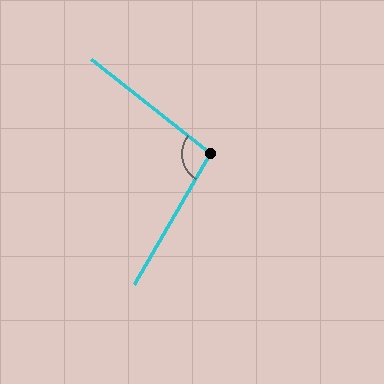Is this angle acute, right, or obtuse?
It is obtuse.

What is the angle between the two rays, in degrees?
Approximately 98 degrees.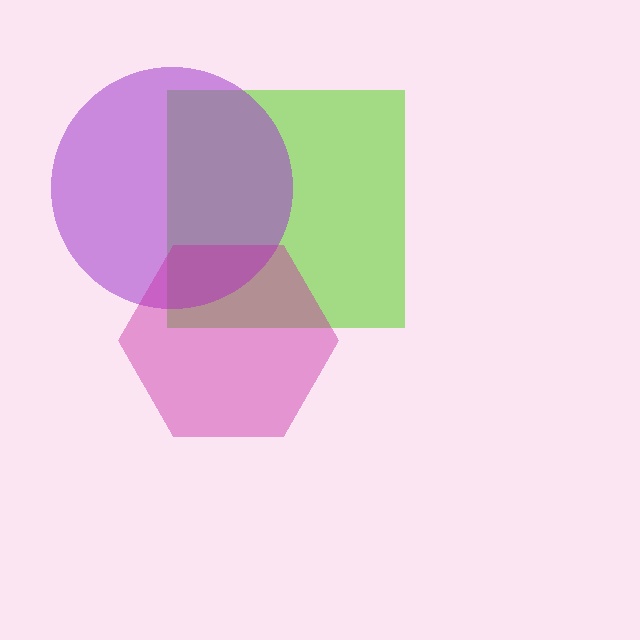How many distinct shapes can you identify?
There are 3 distinct shapes: a lime square, a purple circle, a magenta hexagon.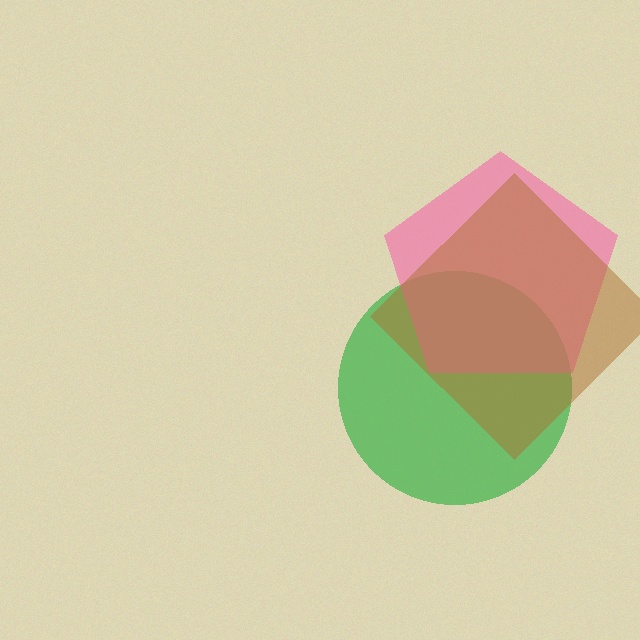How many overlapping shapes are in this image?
There are 3 overlapping shapes in the image.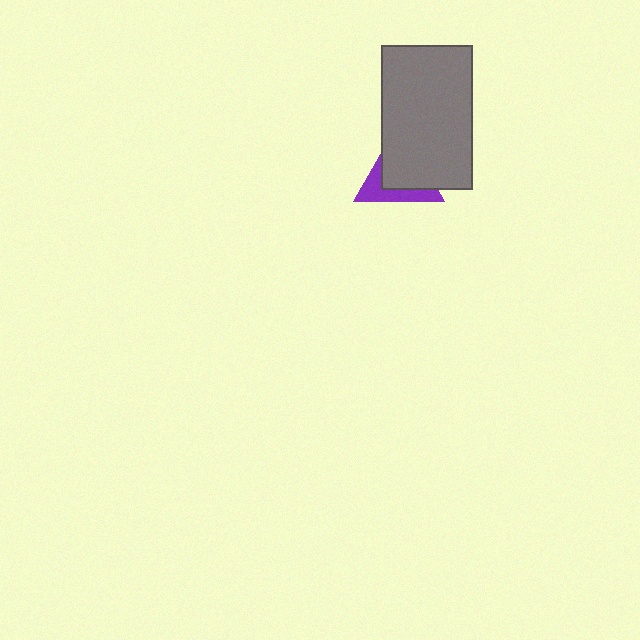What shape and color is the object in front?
The object in front is a gray rectangle.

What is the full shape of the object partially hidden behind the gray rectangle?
The partially hidden object is a purple triangle.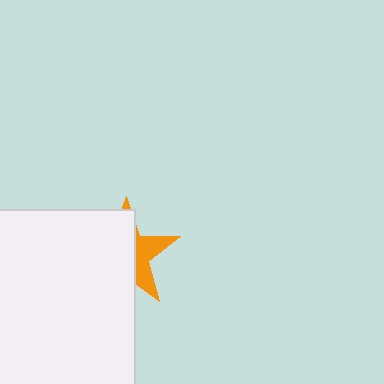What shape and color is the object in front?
The object in front is a white rectangle.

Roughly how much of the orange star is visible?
A small part of it is visible (roughly 35%).